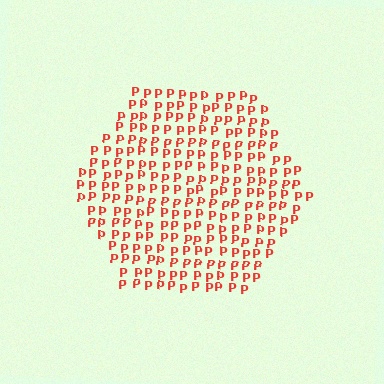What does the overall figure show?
The overall figure shows a hexagon.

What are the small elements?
The small elements are letter P's.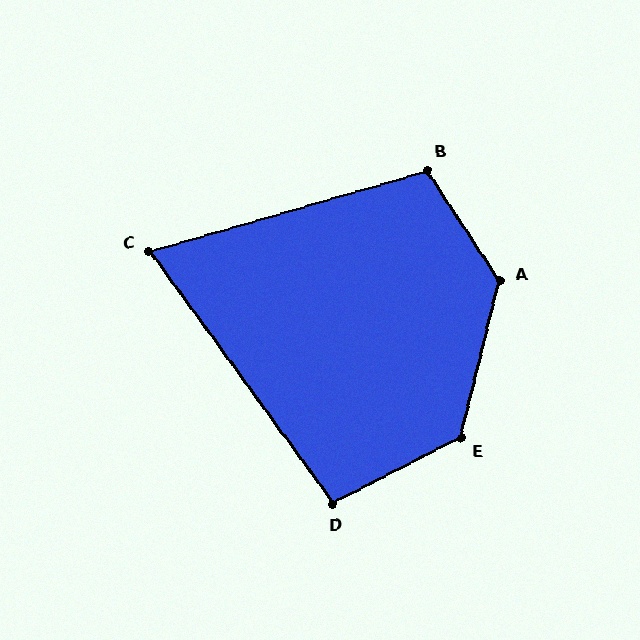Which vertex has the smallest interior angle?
C, at approximately 70 degrees.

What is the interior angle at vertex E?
Approximately 131 degrees (obtuse).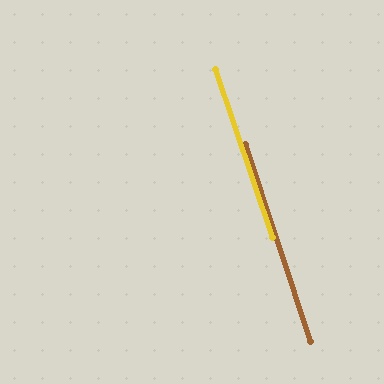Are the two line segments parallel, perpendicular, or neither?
Parallel — their directions differ by only 0.5°.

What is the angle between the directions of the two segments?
Approximately 0 degrees.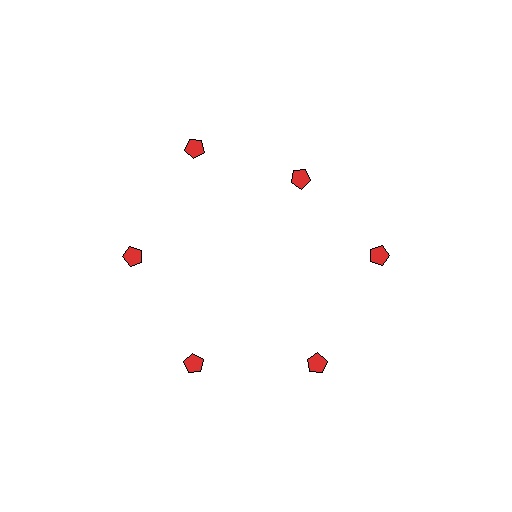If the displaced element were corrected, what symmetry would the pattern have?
It would have 6-fold rotational symmetry — the pattern would map onto itself every 60 degrees.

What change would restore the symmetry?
The symmetry would be restored by moving it outward, back onto the ring so that all 6 pentagons sit at equal angles and equal distance from the center.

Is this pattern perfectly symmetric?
No. The 6 red pentagons are arranged in a ring, but one element near the 1 o'clock position is pulled inward toward the center, breaking the 6-fold rotational symmetry.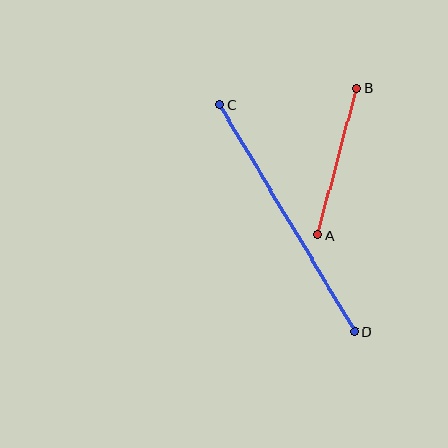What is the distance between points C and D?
The distance is approximately 265 pixels.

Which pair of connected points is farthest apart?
Points C and D are farthest apart.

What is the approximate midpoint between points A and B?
The midpoint is at approximately (337, 162) pixels.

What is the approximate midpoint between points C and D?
The midpoint is at approximately (287, 218) pixels.